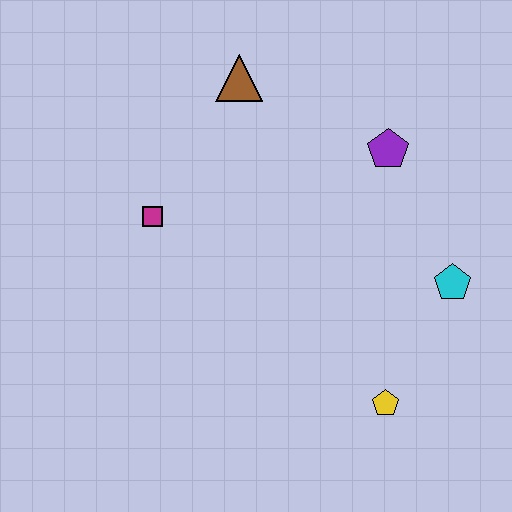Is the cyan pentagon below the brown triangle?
Yes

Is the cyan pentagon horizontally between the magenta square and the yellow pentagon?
No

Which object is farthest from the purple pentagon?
The yellow pentagon is farthest from the purple pentagon.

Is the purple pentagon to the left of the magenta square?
No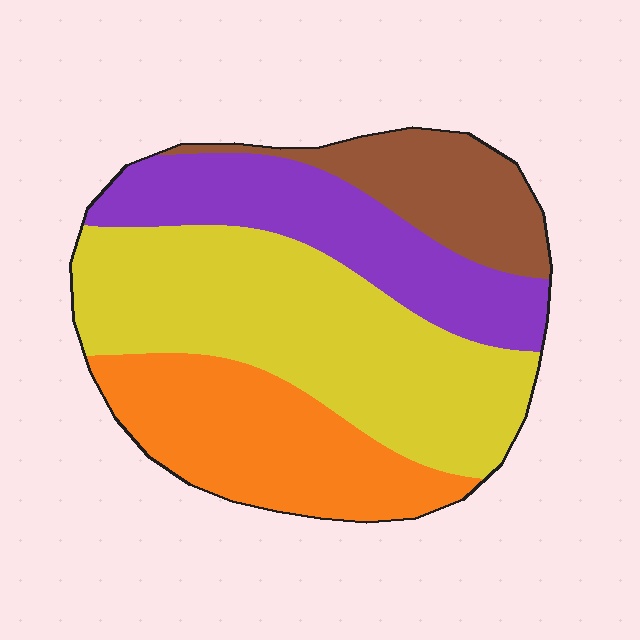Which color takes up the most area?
Yellow, at roughly 40%.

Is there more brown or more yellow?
Yellow.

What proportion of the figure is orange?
Orange takes up about one quarter (1/4) of the figure.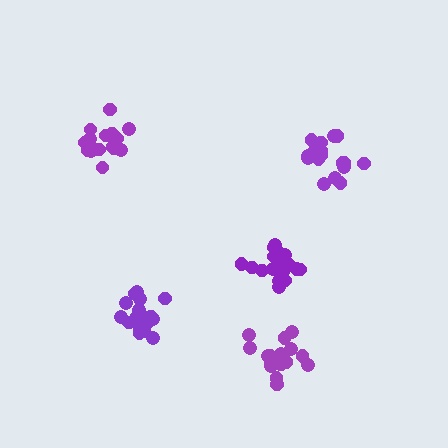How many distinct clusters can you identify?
There are 5 distinct clusters.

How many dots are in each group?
Group 1: 18 dots, Group 2: 20 dots, Group 3: 17 dots, Group 4: 18 dots, Group 5: 19 dots (92 total).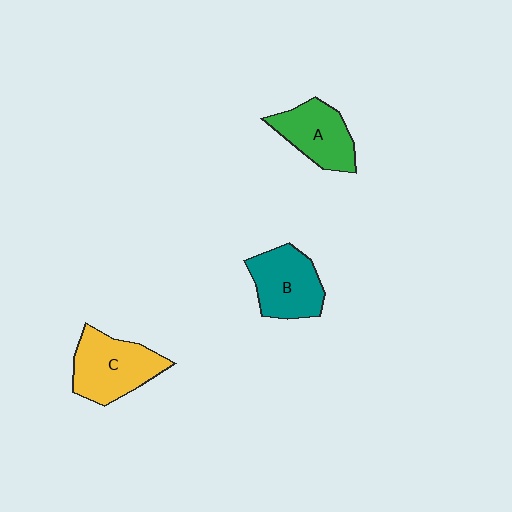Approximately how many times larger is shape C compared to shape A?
Approximately 1.2 times.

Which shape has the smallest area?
Shape A (green).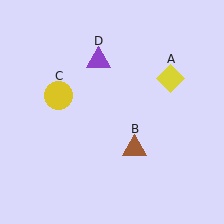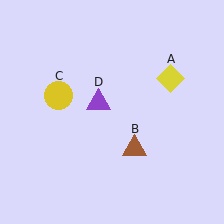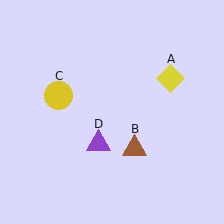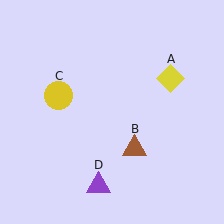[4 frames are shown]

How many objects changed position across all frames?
1 object changed position: purple triangle (object D).